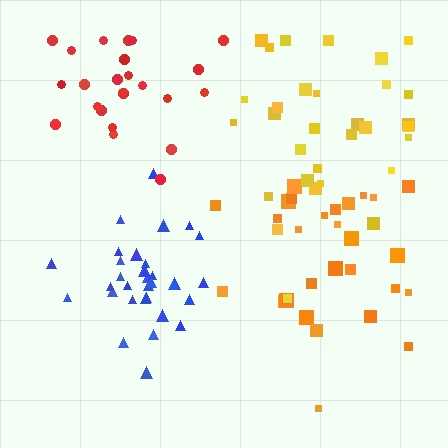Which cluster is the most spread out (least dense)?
Yellow.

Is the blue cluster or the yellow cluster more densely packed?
Blue.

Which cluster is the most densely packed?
Blue.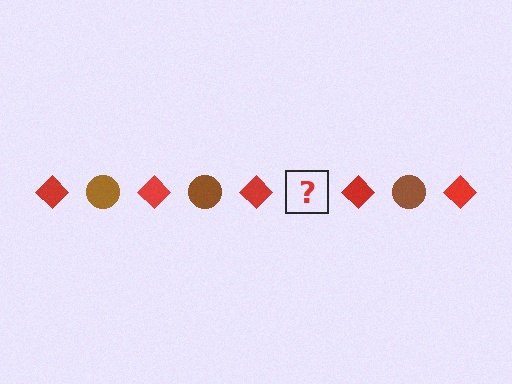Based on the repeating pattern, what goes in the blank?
The blank should be a brown circle.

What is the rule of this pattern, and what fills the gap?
The rule is that the pattern alternates between red diamond and brown circle. The gap should be filled with a brown circle.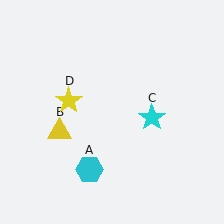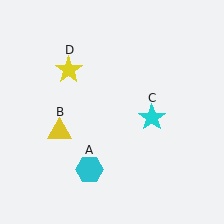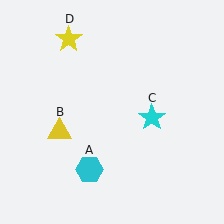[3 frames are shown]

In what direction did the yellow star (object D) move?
The yellow star (object D) moved up.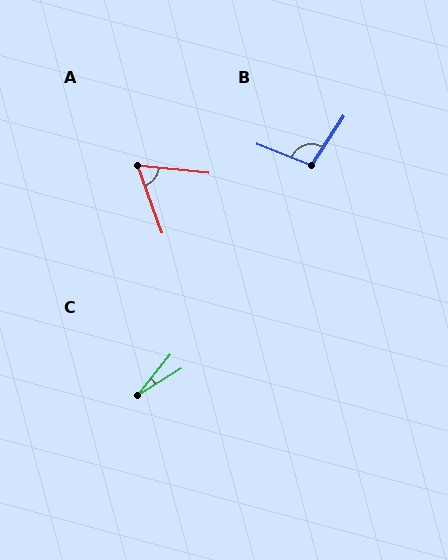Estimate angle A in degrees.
Approximately 65 degrees.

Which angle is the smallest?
C, at approximately 19 degrees.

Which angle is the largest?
B, at approximately 102 degrees.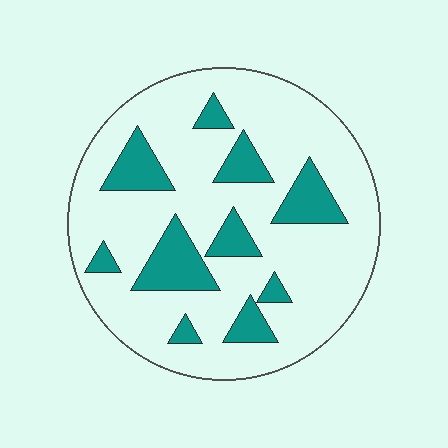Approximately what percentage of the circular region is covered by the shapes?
Approximately 20%.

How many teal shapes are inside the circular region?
10.